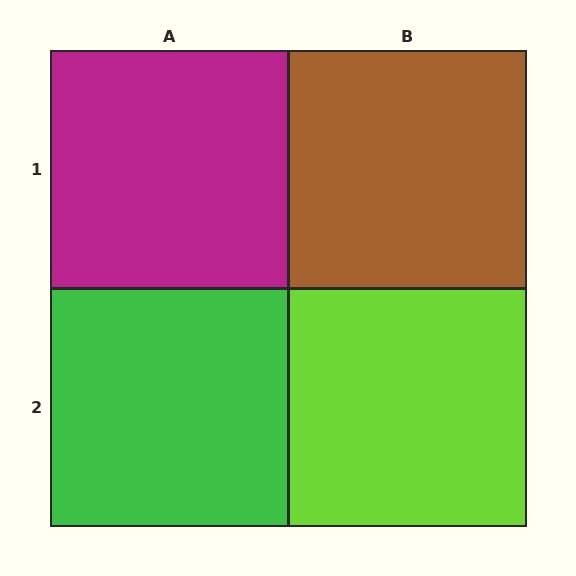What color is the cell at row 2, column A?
Green.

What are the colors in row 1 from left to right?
Magenta, brown.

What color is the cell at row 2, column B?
Lime.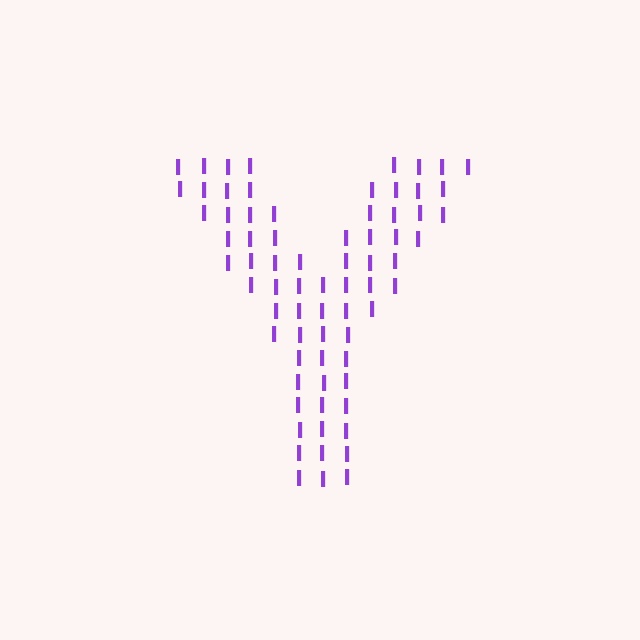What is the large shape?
The large shape is the letter Y.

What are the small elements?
The small elements are letter I's.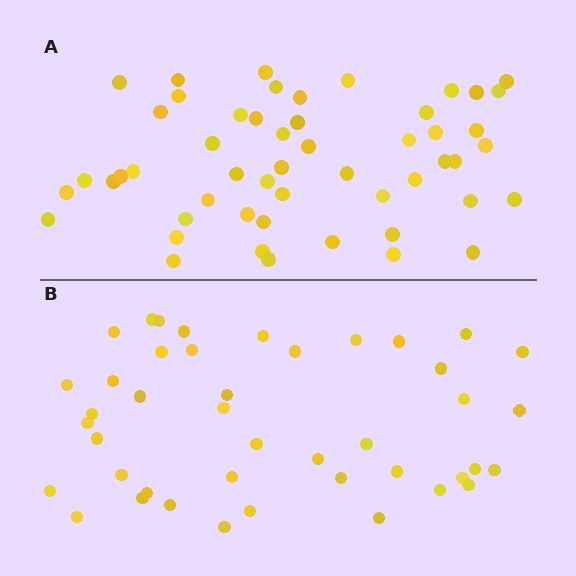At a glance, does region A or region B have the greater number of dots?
Region A (the top region) has more dots.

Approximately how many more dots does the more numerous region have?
Region A has roughly 8 or so more dots than region B.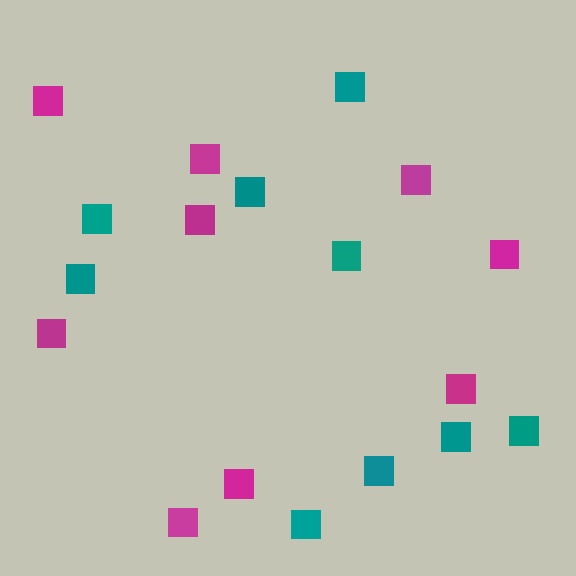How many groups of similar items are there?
There are 2 groups: one group of magenta squares (9) and one group of teal squares (9).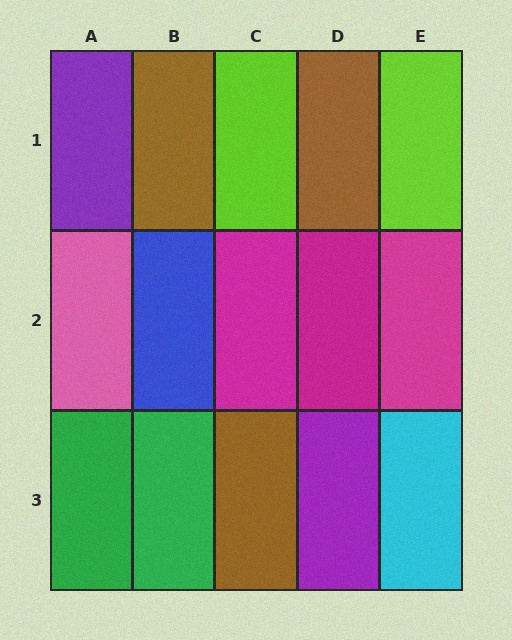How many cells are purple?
2 cells are purple.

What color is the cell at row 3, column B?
Green.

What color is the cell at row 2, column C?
Magenta.